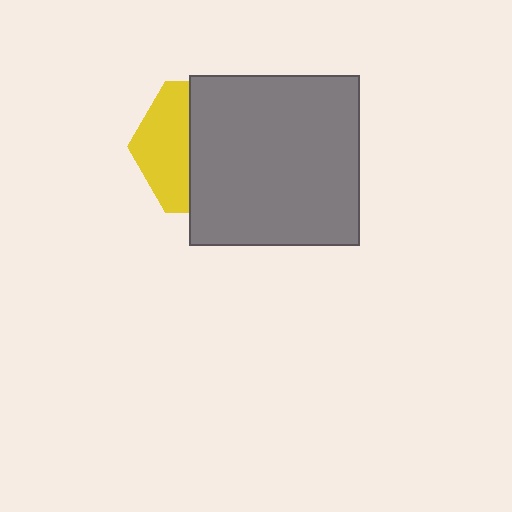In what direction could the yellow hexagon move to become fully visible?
The yellow hexagon could move left. That would shift it out from behind the gray square entirely.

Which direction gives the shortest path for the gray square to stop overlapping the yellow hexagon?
Moving right gives the shortest separation.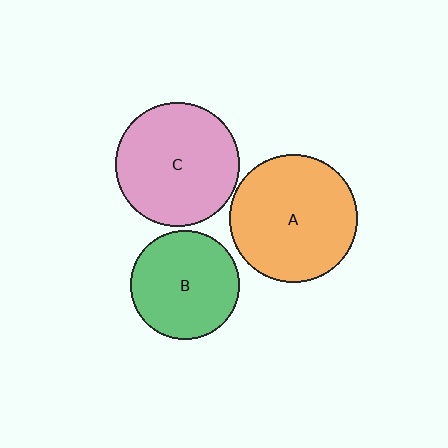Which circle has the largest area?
Circle A (orange).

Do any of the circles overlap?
No, none of the circles overlap.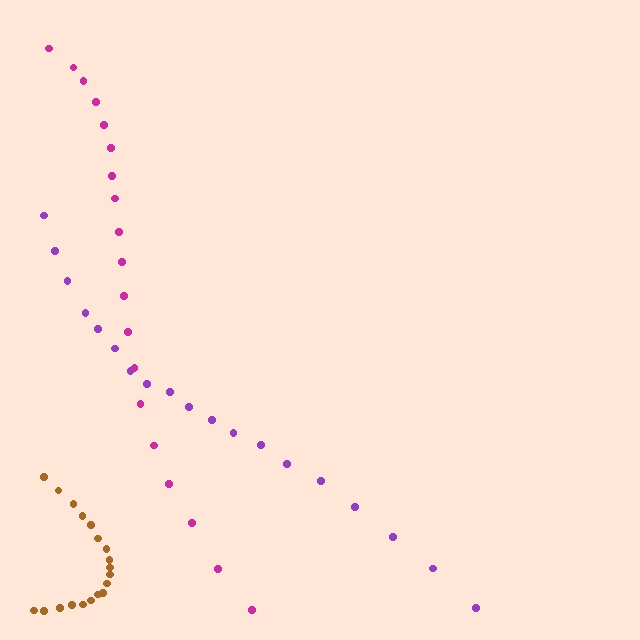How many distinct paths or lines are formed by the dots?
There are 3 distinct paths.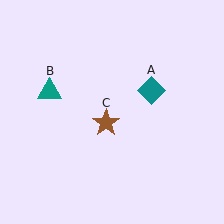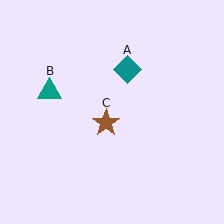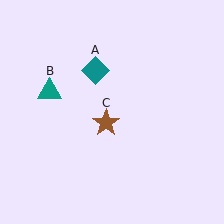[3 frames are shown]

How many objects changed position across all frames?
1 object changed position: teal diamond (object A).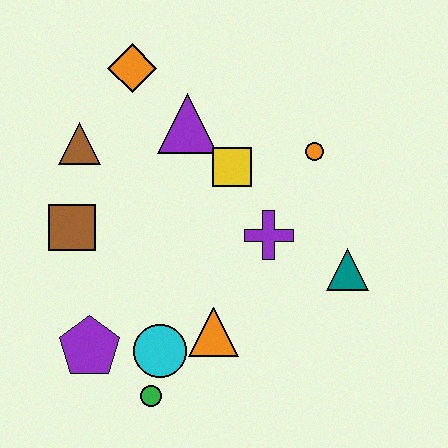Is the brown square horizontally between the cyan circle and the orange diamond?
No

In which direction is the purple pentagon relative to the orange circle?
The purple pentagon is to the left of the orange circle.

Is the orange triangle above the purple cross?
No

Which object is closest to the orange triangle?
The cyan circle is closest to the orange triangle.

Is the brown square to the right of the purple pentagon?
No